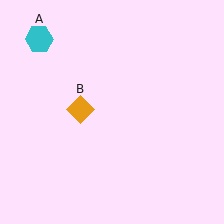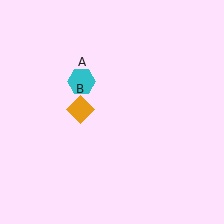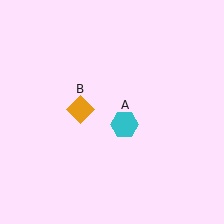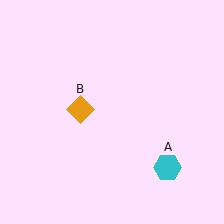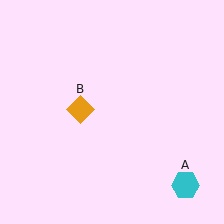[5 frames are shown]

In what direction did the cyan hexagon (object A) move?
The cyan hexagon (object A) moved down and to the right.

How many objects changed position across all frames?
1 object changed position: cyan hexagon (object A).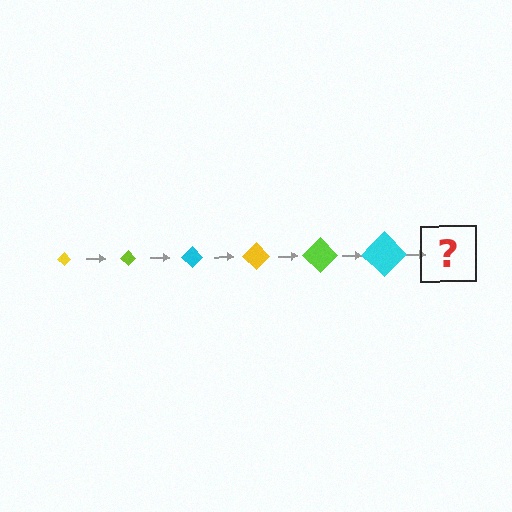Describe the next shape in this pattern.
It should be a yellow diamond, larger than the previous one.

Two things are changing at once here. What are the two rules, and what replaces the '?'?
The two rules are that the diamond grows larger each step and the color cycles through yellow, lime, and cyan. The '?' should be a yellow diamond, larger than the previous one.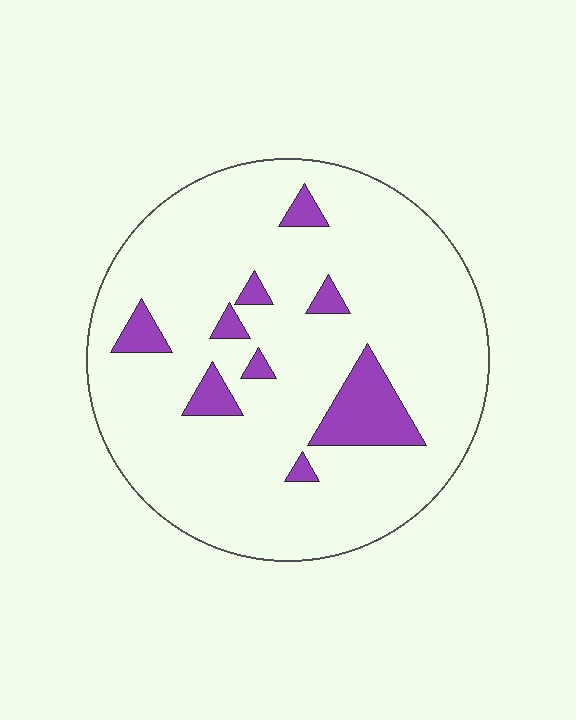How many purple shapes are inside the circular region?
9.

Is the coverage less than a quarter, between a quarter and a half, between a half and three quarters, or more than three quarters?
Less than a quarter.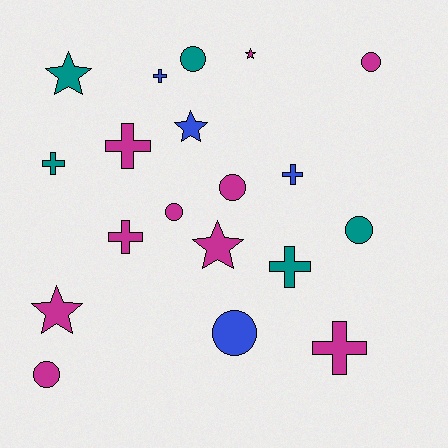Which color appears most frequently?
Magenta, with 10 objects.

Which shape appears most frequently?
Circle, with 7 objects.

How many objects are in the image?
There are 19 objects.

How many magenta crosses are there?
There are 3 magenta crosses.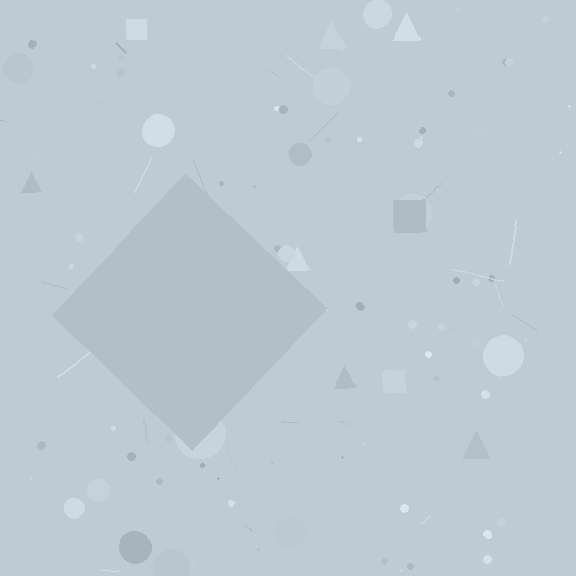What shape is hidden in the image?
A diamond is hidden in the image.